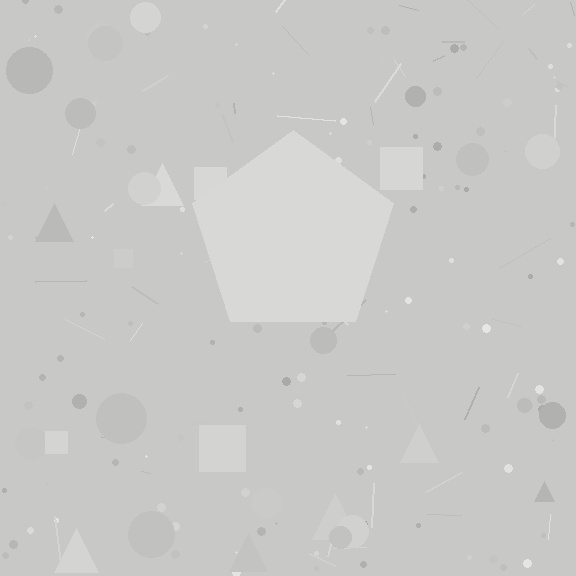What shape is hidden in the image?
A pentagon is hidden in the image.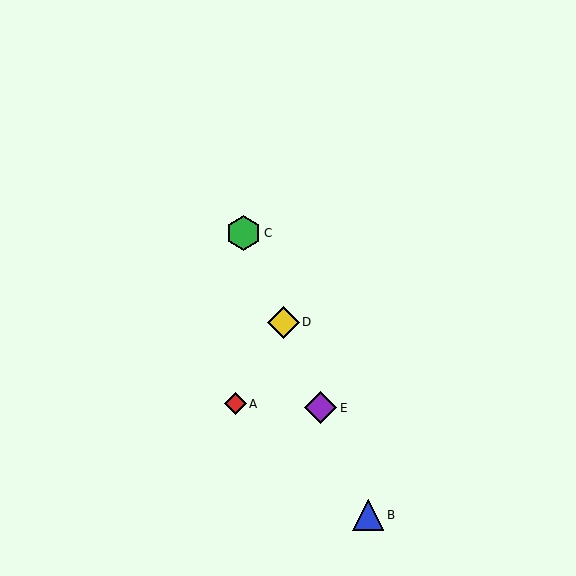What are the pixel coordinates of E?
Object E is at (321, 408).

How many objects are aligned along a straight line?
4 objects (B, C, D, E) are aligned along a straight line.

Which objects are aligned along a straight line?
Objects B, C, D, E are aligned along a straight line.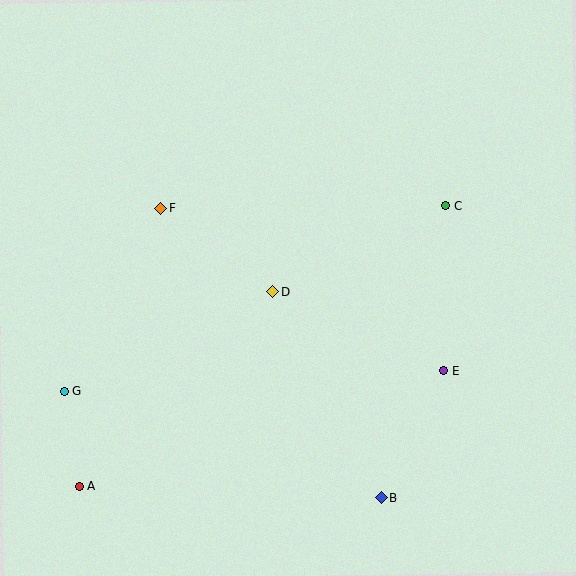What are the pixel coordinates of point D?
Point D is at (273, 292).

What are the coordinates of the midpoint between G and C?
The midpoint between G and C is at (255, 298).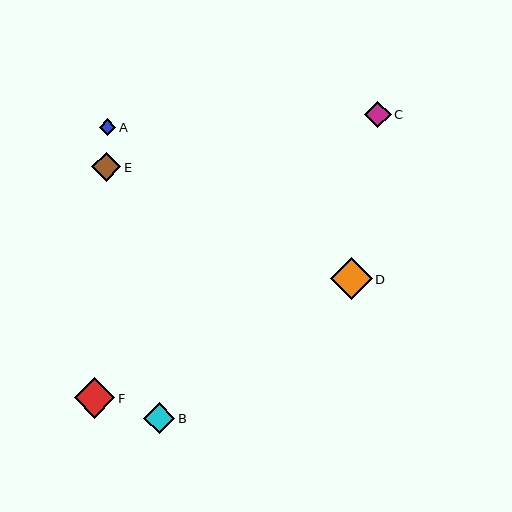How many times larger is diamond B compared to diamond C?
Diamond B is approximately 1.1 times the size of diamond C.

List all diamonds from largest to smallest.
From largest to smallest: D, F, B, E, C, A.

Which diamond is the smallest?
Diamond A is the smallest with a size of approximately 16 pixels.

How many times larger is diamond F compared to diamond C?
Diamond F is approximately 1.5 times the size of diamond C.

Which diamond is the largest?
Diamond D is the largest with a size of approximately 41 pixels.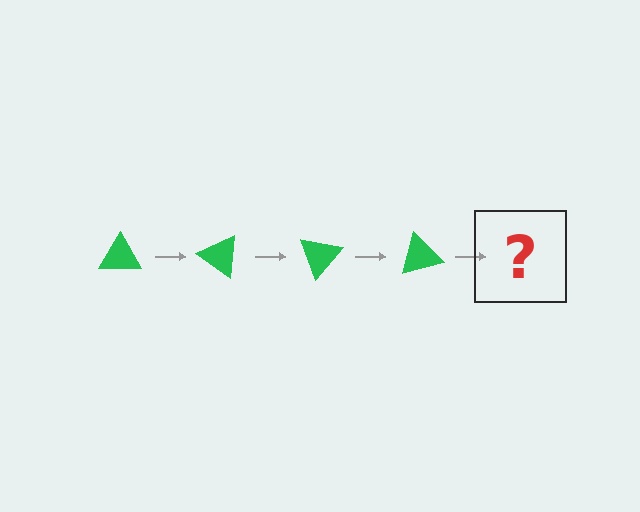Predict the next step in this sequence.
The next step is a green triangle rotated 140 degrees.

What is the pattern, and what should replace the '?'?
The pattern is that the triangle rotates 35 degrees each step. The '?' should be a green triangle rotated 140 degrees.